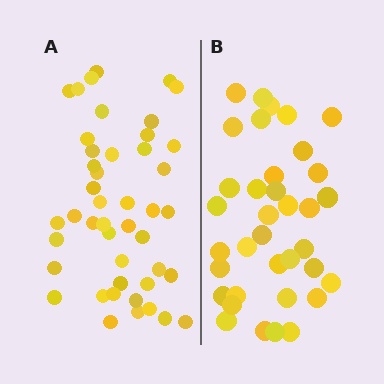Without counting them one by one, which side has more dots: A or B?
Region A (the left region) has more dots.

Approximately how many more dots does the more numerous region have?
Region A has roughly 8 or so more dots than region B.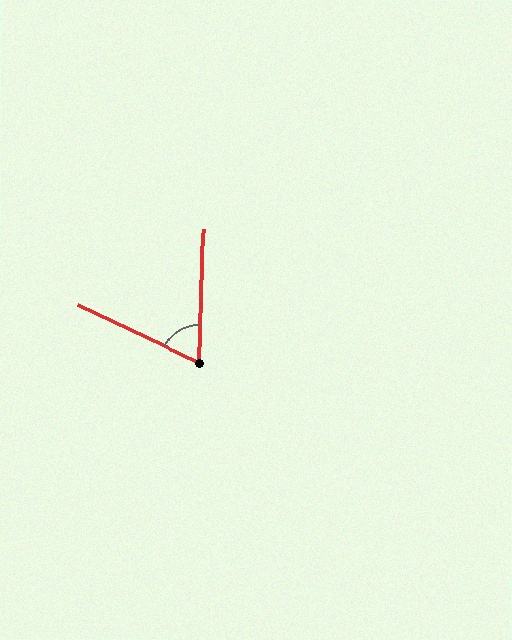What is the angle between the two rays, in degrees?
Approximately 67 degrees.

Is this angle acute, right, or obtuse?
It is acute.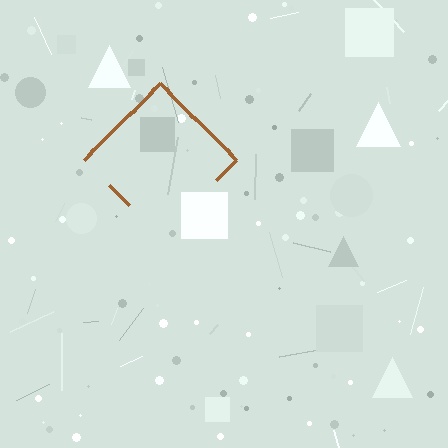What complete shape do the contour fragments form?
The contour fragments form a diamond.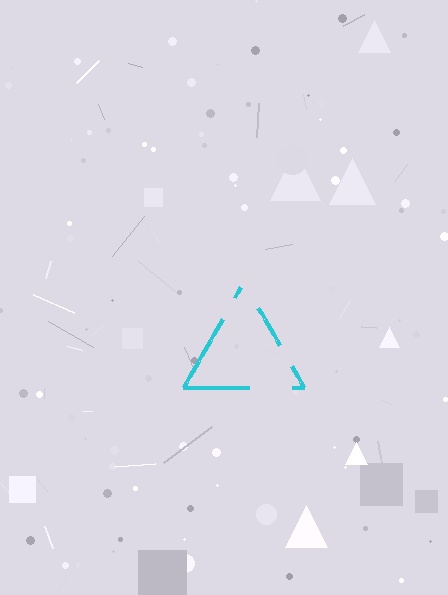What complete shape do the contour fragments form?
The contour fragments form a triangle.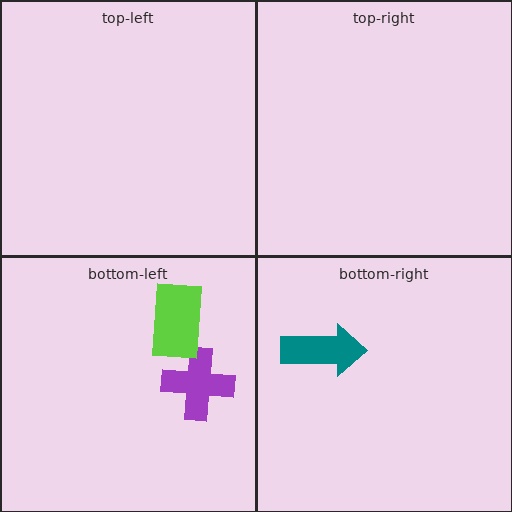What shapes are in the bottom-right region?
The teal arrow.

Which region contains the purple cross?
The bottom-left region.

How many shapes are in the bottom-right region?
1.